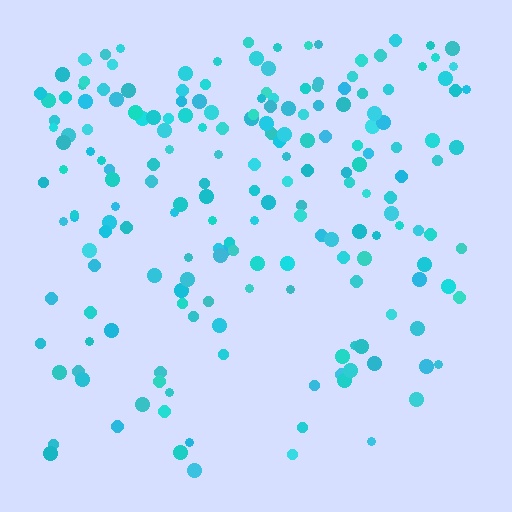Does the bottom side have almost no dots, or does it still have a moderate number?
Still a moderate number, just noticeably fewer than the top.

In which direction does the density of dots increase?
From bottom to top, with the top side densest.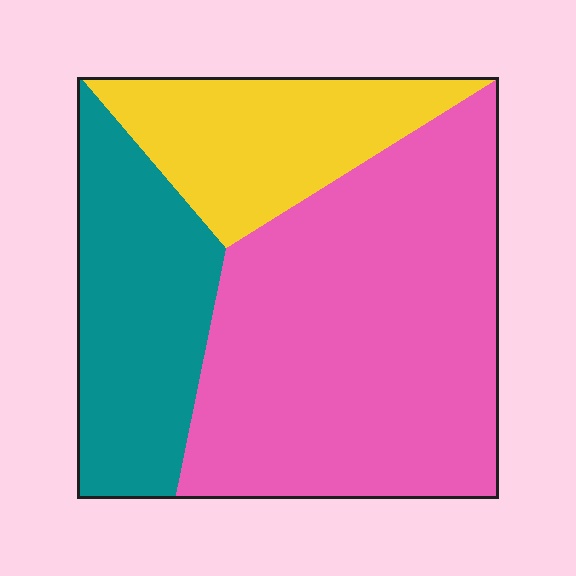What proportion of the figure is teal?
Teal takes up about one quarter (1/4) of the figure.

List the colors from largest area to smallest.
From largest to smallest: pink, teal, yellow.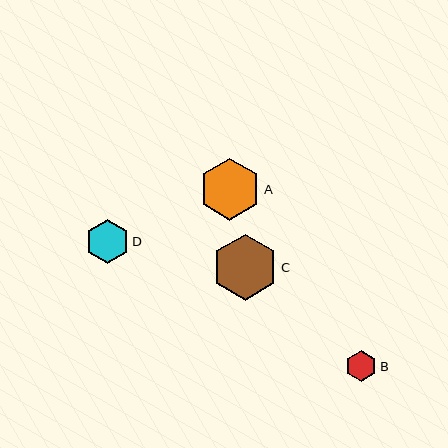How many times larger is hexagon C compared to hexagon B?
Hexagon C is approximately 2.1 times the size of hexagon B.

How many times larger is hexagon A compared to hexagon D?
Hexagon A is approximately 1.4 times the size of hexagon D.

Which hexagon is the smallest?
Hexagon B is the smallest with a size of approximately 31 pixels.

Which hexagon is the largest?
Hexagon C is the largest with a size of approximately 66 pixels.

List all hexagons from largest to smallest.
From largest to smallest: C, A, D, B.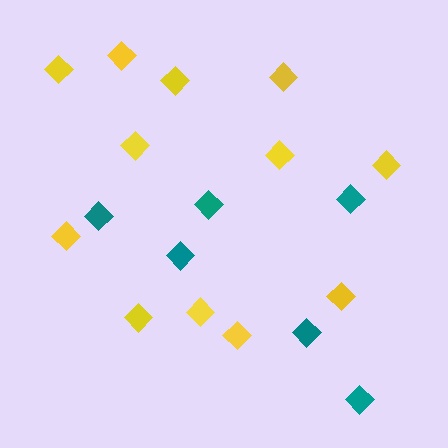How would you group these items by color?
There are 2 groups: one group of yellow diamonds (12) and one group of teal diamonds (6).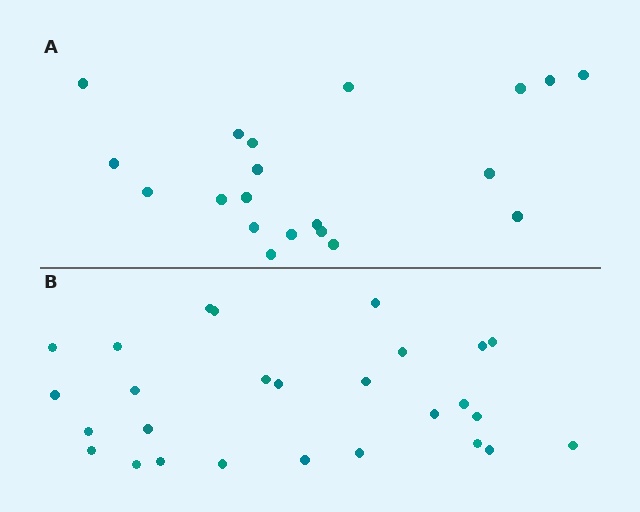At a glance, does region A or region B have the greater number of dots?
Region B (the bottom region) has more dots.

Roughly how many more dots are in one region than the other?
Region B has roughly 8 or so more dots than region A.